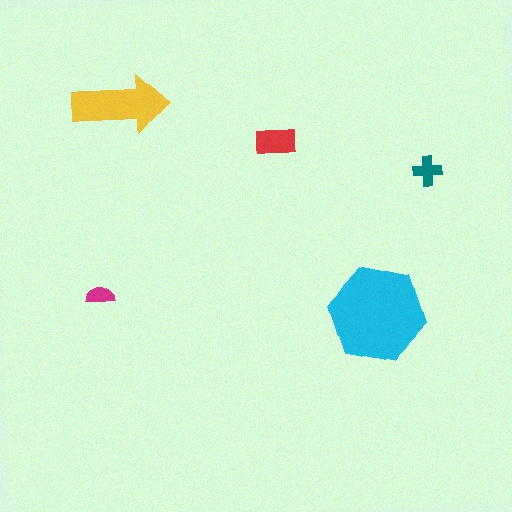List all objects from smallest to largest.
The magenta semicircle, the teal cross, the red rectangle, the yellow arrow, the cyan hexagon.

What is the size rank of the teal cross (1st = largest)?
4th.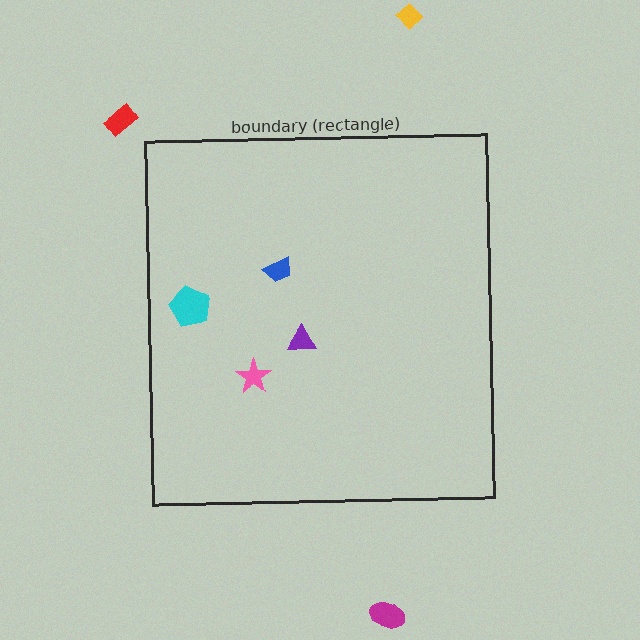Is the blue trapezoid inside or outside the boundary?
Inside.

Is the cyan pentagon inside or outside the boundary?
Inside.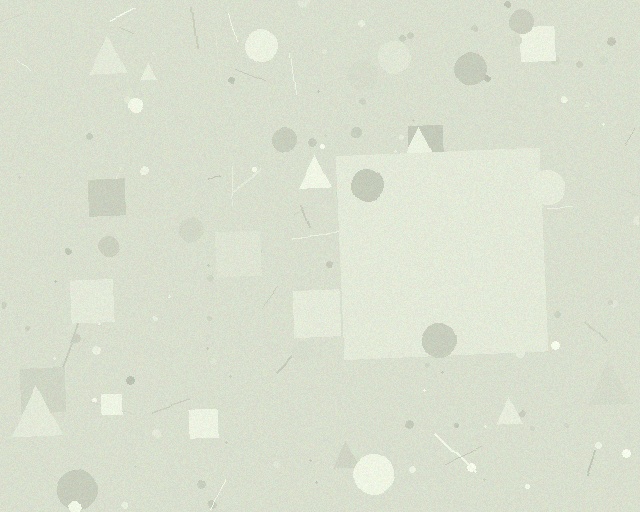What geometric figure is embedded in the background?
A square is embedded in the background.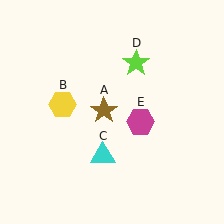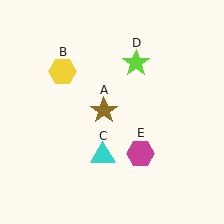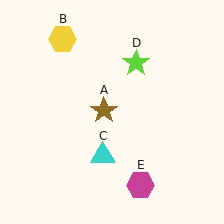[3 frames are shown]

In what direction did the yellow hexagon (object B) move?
The yellow hexagon (object B) moved up.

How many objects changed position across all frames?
2 objects changed position: yellow hexagon (object B), magenta hexagon (object E).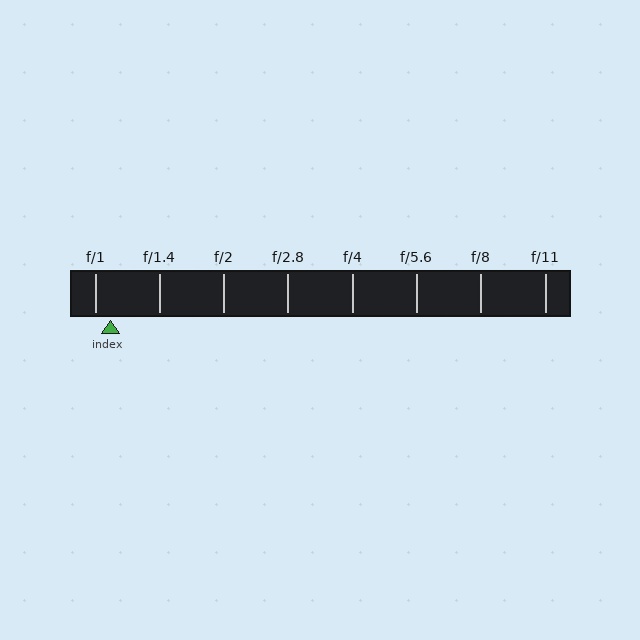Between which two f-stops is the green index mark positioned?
The index mark is between f/1 and f/1.4.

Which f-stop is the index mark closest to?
The index mark is closest to f/1.